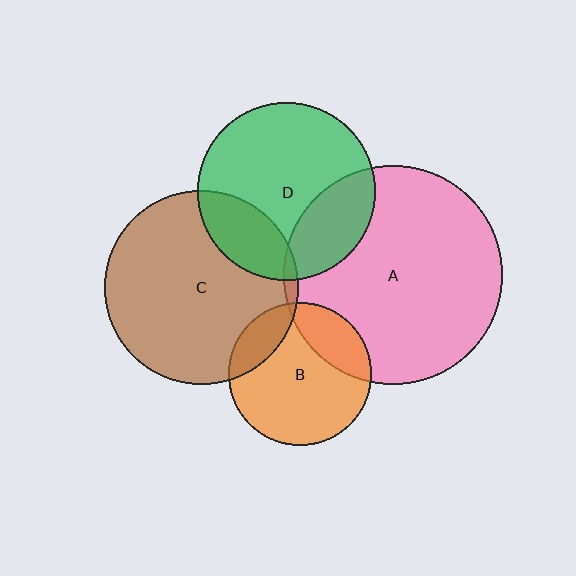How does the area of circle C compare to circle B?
Approximately 1.8 times.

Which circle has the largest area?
Circle A (pink).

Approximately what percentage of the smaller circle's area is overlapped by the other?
Approximately 25%.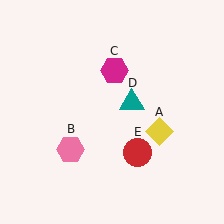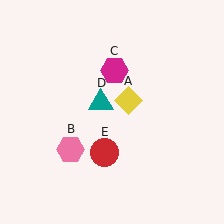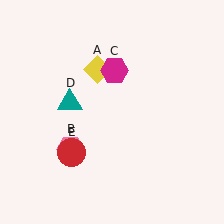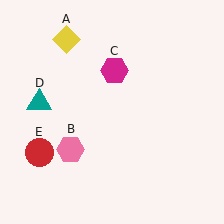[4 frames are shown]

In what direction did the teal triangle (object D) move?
The teal triangle (object D) moved left.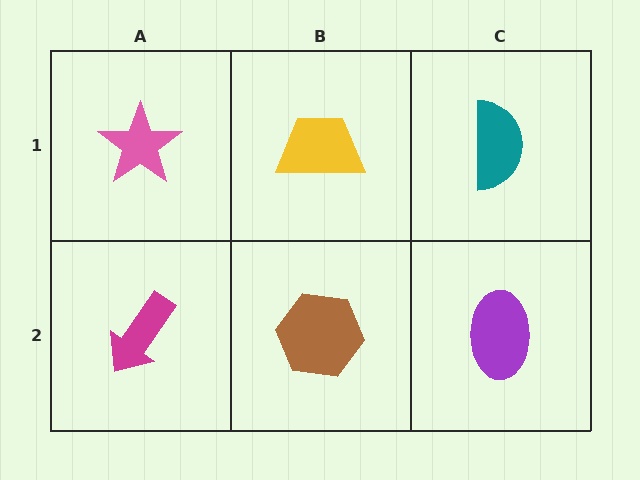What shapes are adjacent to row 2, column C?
A teal semicircle (row 1, column C), a brown hexagon (row 2, column B).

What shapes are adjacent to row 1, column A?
A magenta arrow (row 2, column A), a yellow trapezoid (row 1, column B).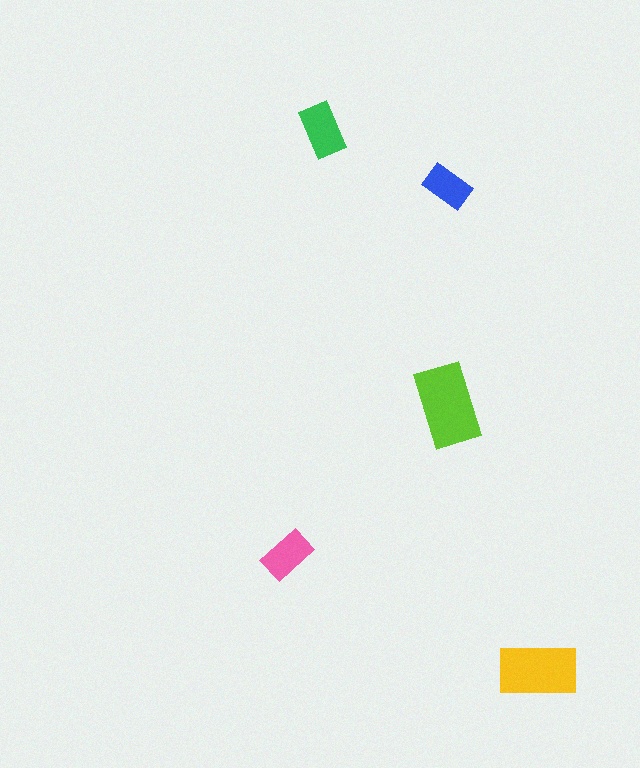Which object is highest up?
The green rectangle is topmost.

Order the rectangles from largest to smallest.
the lime one, the yellow one, the green one, the pink one, the blue one.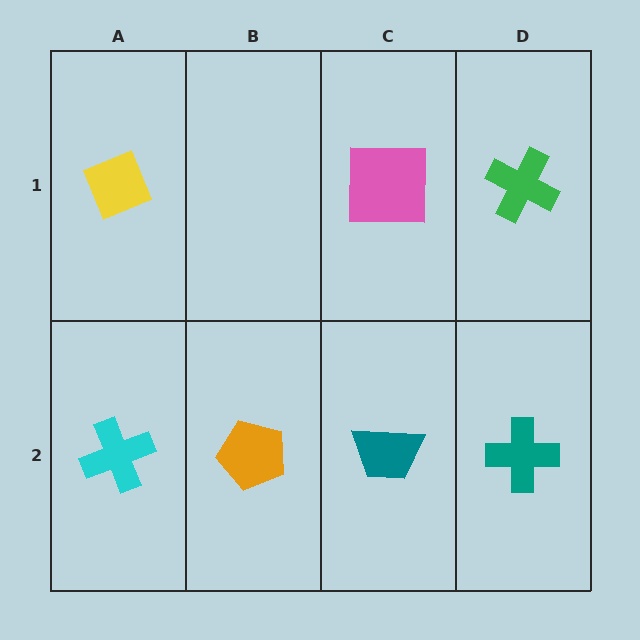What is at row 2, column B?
An orange pentagon.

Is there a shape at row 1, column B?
No, that cell is empty.